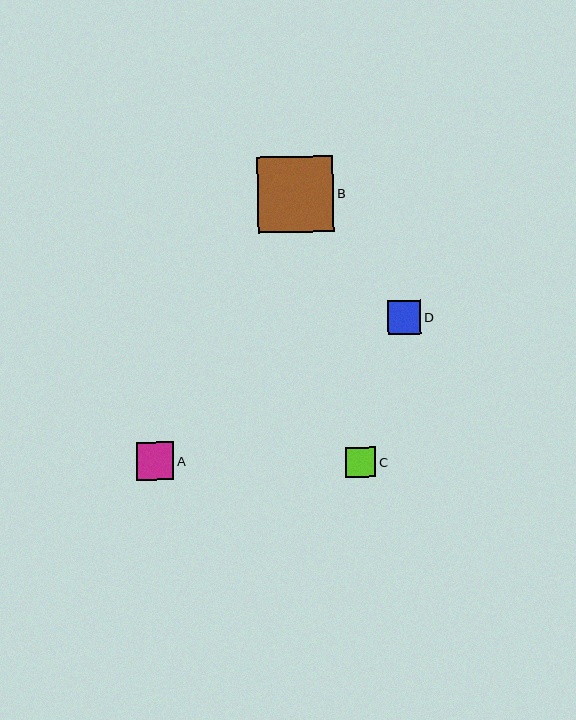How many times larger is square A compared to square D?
Square A is approximately 1.1 times the size of square D.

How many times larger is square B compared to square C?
Square B is approximately 2.5 times the size of square C.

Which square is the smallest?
Square C is the smallest with a size of approximately 31 pixels.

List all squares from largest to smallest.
From largest to smallest: B, A, D, C.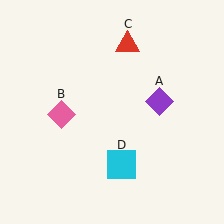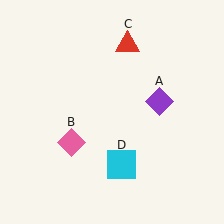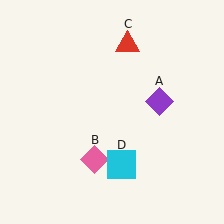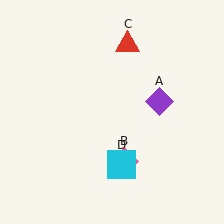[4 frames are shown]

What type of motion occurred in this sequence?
The pink diamond (object B) rotated counterclockwise around the center of the scene.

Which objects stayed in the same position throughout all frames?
Purple diamond (object A) and red triangle (object C) and cyan square (object D) remained stationary.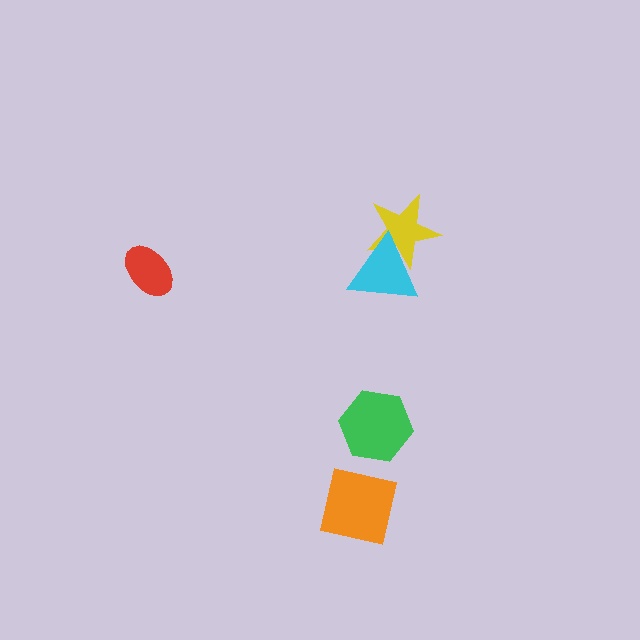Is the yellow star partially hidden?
Yes, it is partially covered by another shape.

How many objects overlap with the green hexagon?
0 objects overlap with the green hexagon.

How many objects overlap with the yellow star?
1 object overlaps with the yellow star.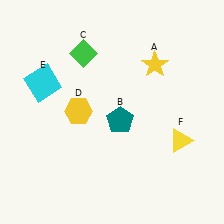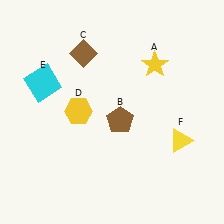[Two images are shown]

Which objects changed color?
B changed from teal to brown. C changed from green to brown.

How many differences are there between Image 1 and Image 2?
There are 2 differences between the two images.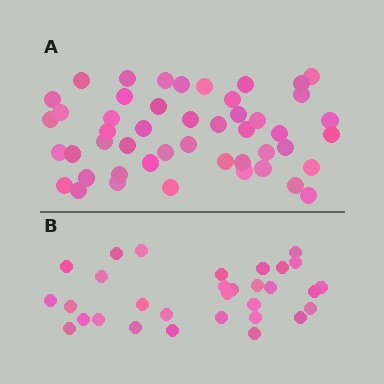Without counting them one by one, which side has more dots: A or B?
Region A (the top region) has more dots.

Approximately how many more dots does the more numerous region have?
Region A has approximately 15 more dots than region B.